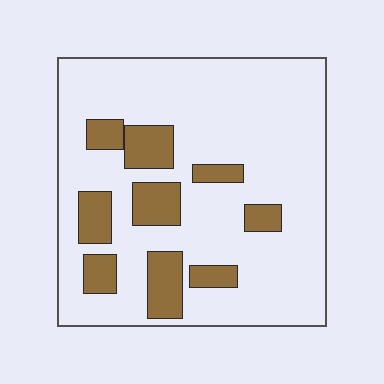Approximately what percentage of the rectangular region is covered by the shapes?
Approximately 20%.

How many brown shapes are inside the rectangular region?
9.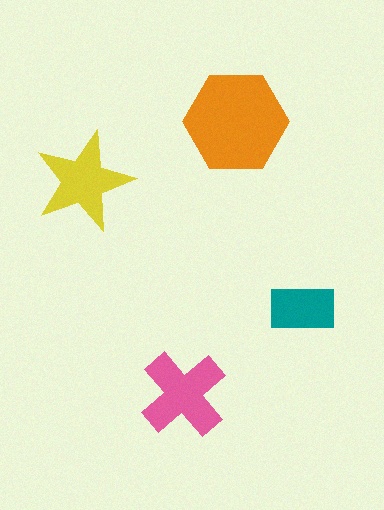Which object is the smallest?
The teal rectangle.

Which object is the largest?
The orange hexagon.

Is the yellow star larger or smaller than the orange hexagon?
Smaller.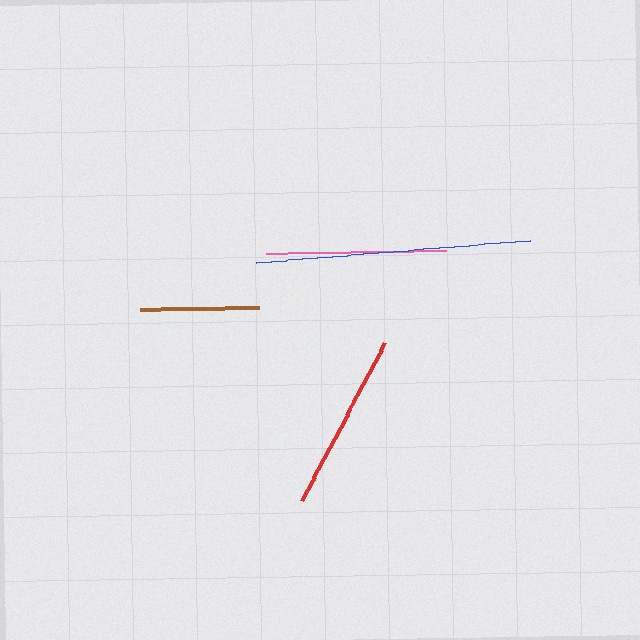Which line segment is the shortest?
The brown line is the shortest at approximately 119 pixels.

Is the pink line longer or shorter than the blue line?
The blue line is longer than the pink line.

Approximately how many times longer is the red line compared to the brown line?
The red line is approximately 1.5 times the length of the brown line.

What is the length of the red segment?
The red segment is approximately 179 pixels long.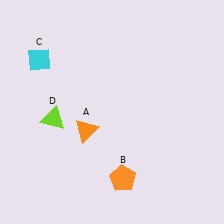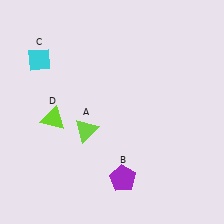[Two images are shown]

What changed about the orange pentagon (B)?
In Image 1, B is orange. In Image 2, it changed to purple.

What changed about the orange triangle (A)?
In Image 1, A is orange. In Image 2, it changed to lime.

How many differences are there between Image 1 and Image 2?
There are 2 differences between the two images.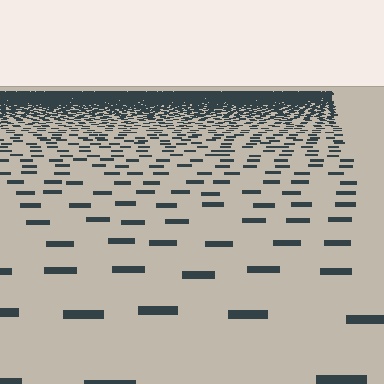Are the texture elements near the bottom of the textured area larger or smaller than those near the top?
Larger. Near the bottom, elements are closer to the viewer and appear at a bigger on-screen size.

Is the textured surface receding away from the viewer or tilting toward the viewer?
The surface is receding away from the viewer. Texture elements get smaller and denser toward the top.